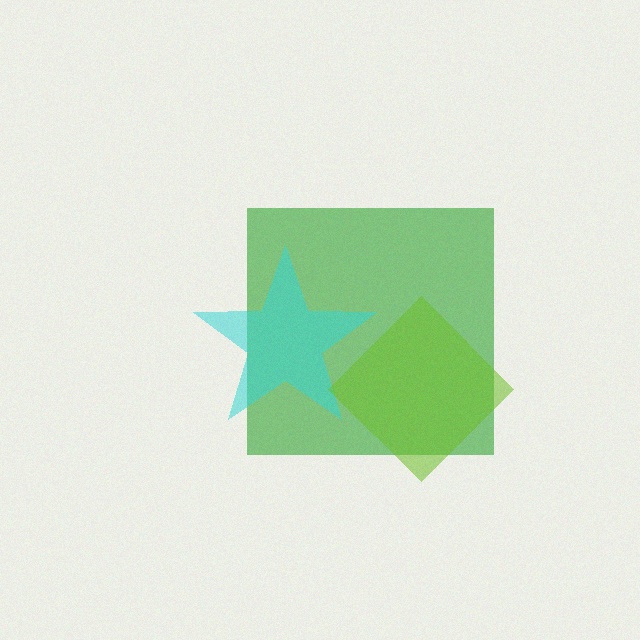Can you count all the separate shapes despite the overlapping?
Yes, there are 3 separate shapes.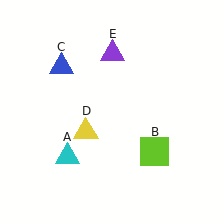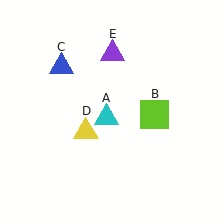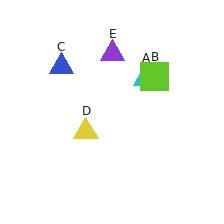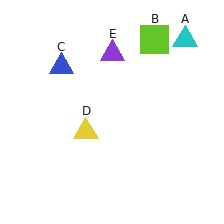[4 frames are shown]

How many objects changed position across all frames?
2 objects changed position: cyan triangle (object A), lime square (object B).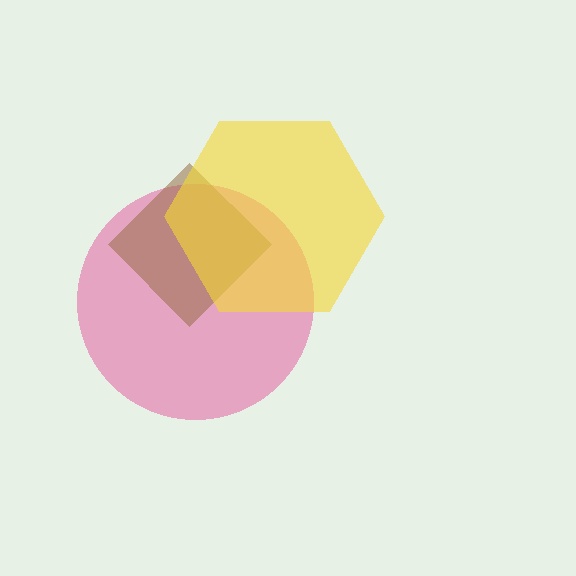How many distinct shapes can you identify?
There are 3 distinct shapes: a pink circle, a brown diamond, a yellow hexagon.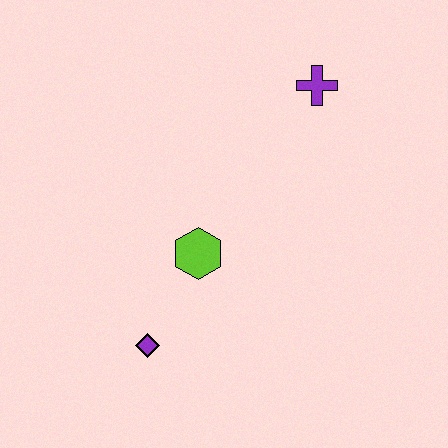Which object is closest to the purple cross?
The lime hexagon is closest to the purple cross.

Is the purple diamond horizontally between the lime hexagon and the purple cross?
No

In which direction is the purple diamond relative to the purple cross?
The purple diamond is below the purple cross.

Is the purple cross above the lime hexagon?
Yes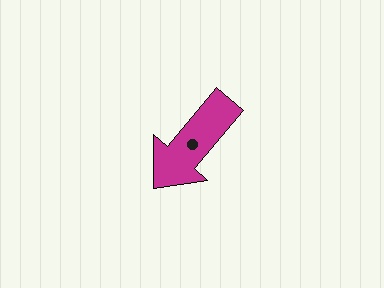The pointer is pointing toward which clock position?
Roughly 7 o'clock.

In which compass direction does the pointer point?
Southwest.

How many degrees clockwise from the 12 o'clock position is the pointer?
Approximately 220 degrees.